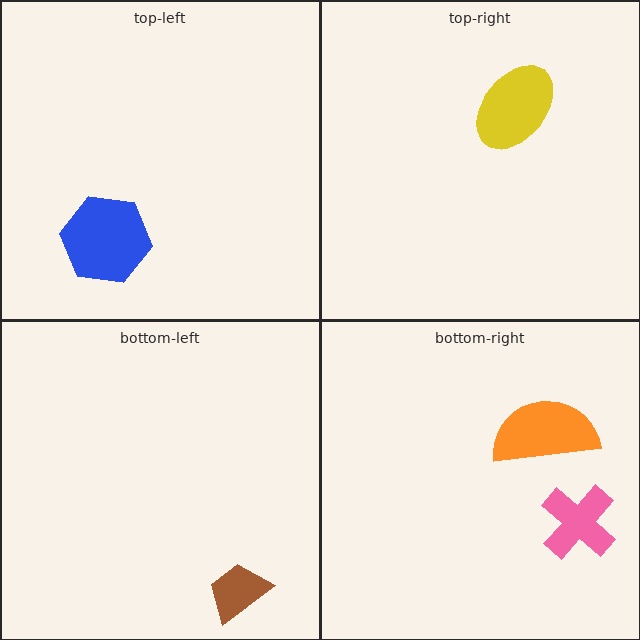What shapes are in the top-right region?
The yellow ellipse.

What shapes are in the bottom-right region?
The orange semicircle, the pink cross.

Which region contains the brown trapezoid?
The bottom-left region.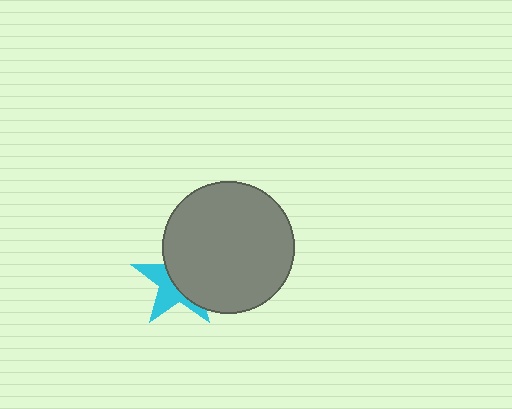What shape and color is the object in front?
The object in front is a gray circle.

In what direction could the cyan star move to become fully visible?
The cyan star could move left. That would shift it out from behind the gray circle entirely.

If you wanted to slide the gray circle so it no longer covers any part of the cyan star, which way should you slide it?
Slide it right — that is the most direct way to separate the two shapes.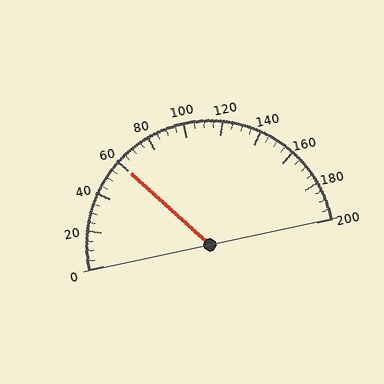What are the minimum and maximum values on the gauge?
The gauge ranges from 0 to 200.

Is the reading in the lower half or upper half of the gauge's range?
The reading is in the lower half of the range (0 to 200).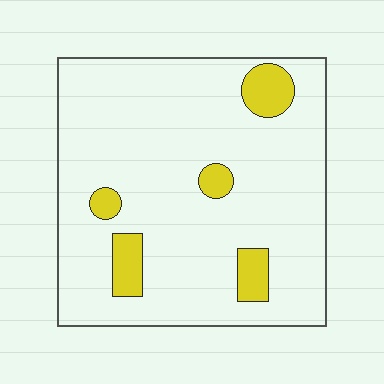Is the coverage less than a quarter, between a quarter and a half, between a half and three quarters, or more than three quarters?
Less than a quarter.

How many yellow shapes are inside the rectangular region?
5.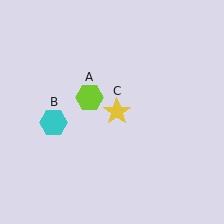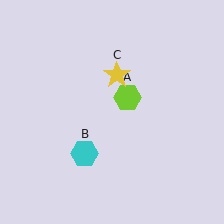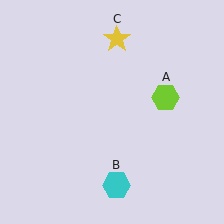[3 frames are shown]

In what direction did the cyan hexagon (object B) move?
The cyan hexagon (object B) moved down and to the right.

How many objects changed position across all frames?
3 objects changed position: lime hexagon (object A), cyan hexagon (object B), yellow star (object C).